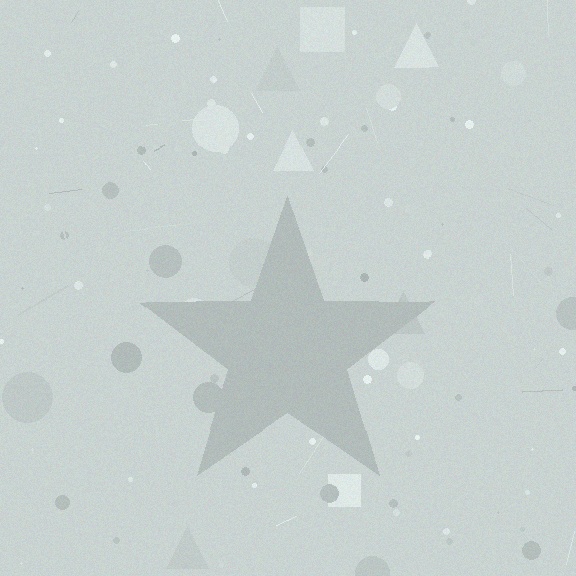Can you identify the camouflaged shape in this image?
The camouflaged shape is a star.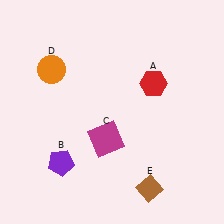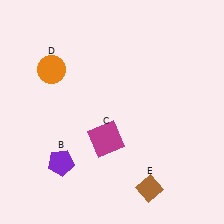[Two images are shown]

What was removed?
The red hexagon (A) was removed in Image 2.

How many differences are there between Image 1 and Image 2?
There is 1 difference between the two images.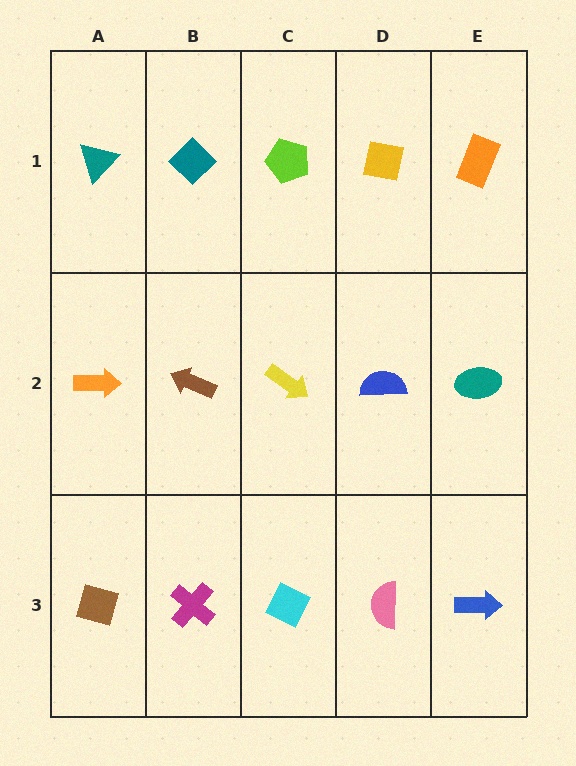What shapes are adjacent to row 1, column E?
A teal ellipse (row 2, column E), a yellow square (row 1, column D).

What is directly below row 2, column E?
A blue arrow.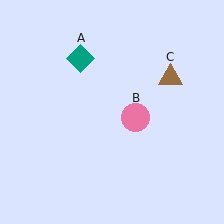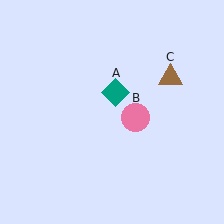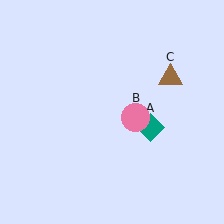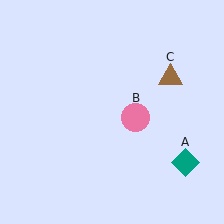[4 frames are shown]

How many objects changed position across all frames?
1 object changed position: teal diamond (object A).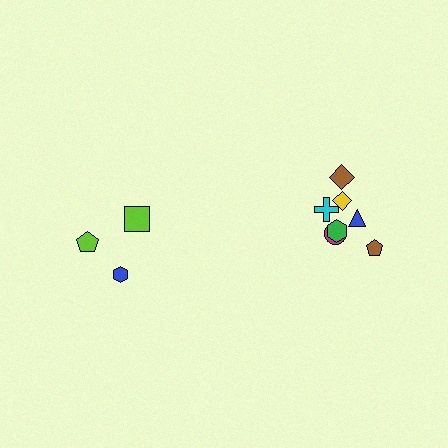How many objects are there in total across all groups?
There are 10 objects.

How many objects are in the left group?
There are 3 objects.